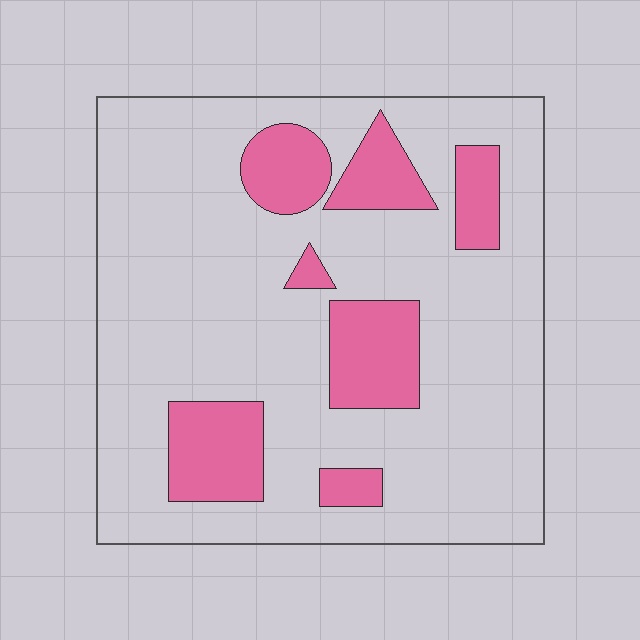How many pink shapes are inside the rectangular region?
7.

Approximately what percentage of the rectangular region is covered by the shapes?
Approximately 20%.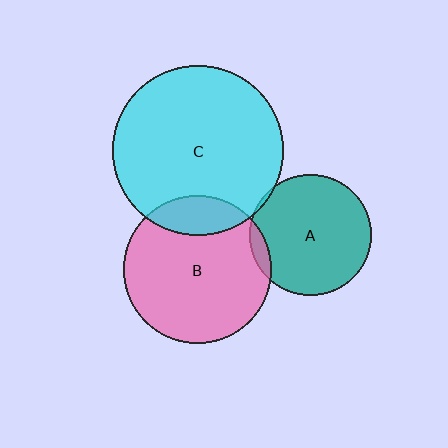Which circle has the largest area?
Circle C (cyan).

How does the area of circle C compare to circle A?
Approximately 2.0 times.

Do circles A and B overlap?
Yes.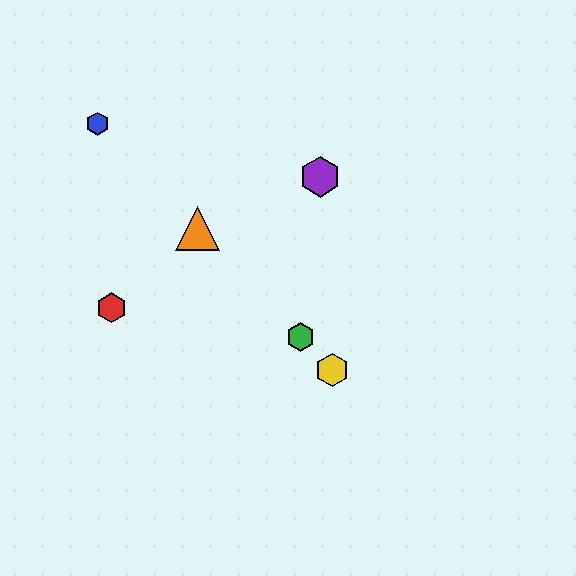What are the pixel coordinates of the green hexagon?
The green hexagon is at (301, 337).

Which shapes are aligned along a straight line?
The blue hexagon, the green hexagon, the yellow hexagon, the orange triangle are aligned along a straight line.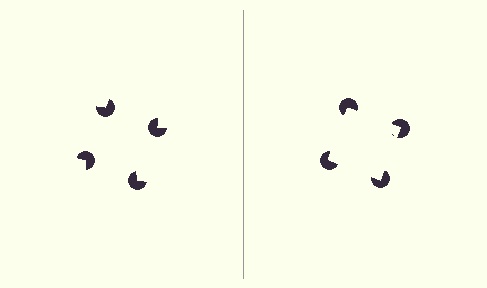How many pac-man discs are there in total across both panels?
8 — 4 on each side.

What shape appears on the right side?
An illusory square.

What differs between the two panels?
The pac-man discs are positioned identically on both sides; only the wedge orientations differ. On the right they align to a square; on the left they are misaligned.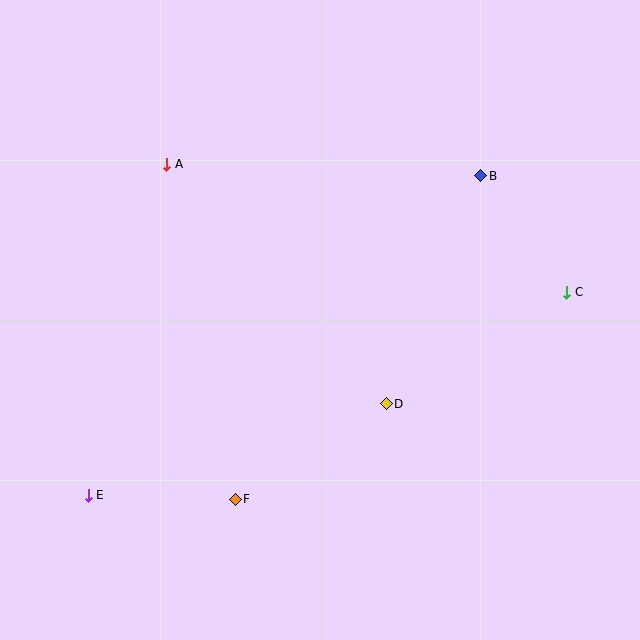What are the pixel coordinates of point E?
Point E is at (88, 495).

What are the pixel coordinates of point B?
Point B is at (481, 176).